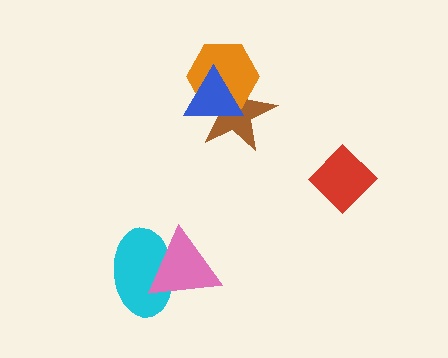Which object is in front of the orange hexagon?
The blue triangle is in front of the orange hexagon.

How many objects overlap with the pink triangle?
1 object overlaps with the pink triangle.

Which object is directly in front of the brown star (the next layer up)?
The orange hexagon is directly in front of the brown star.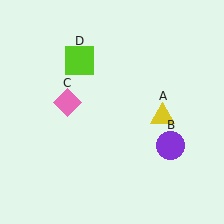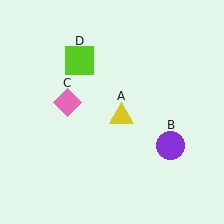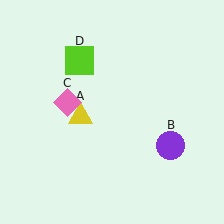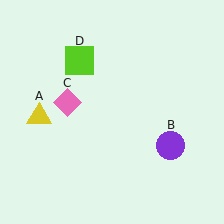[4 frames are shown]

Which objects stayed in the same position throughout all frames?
Purple circle (object B) and pink diamond (object C) and lime square (object D) remained stationary.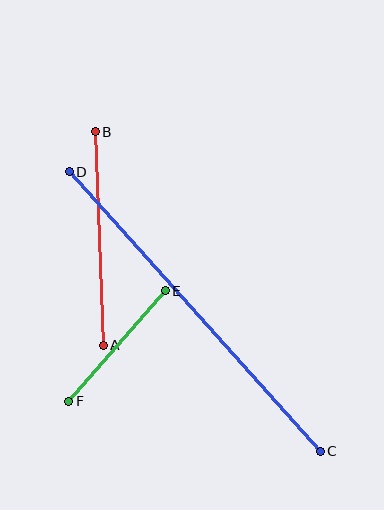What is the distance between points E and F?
The distance is approximately 147 pixels.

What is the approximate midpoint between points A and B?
The midpoint is at approximately (99, 238) pixels.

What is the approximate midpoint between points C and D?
The midpoint is at approximately (195, 312) pixels.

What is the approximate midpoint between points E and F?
The midpoint is at approximately (117, 346) pixels.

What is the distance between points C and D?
The distance is approximately 376 pixels.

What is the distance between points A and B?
The distance is approximately 214 pixels.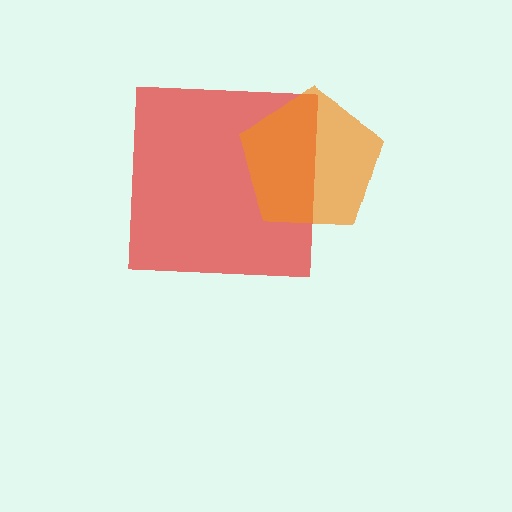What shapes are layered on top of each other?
The layered shapes are: a red square, an orange pentagon.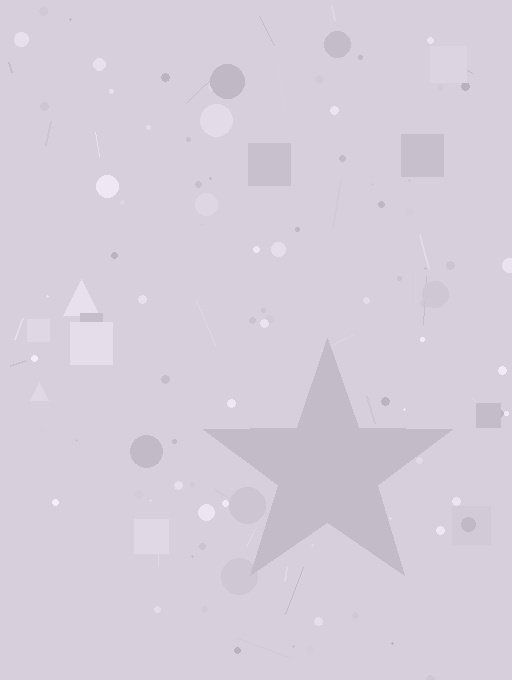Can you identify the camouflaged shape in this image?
The camouflaged shape is a star.